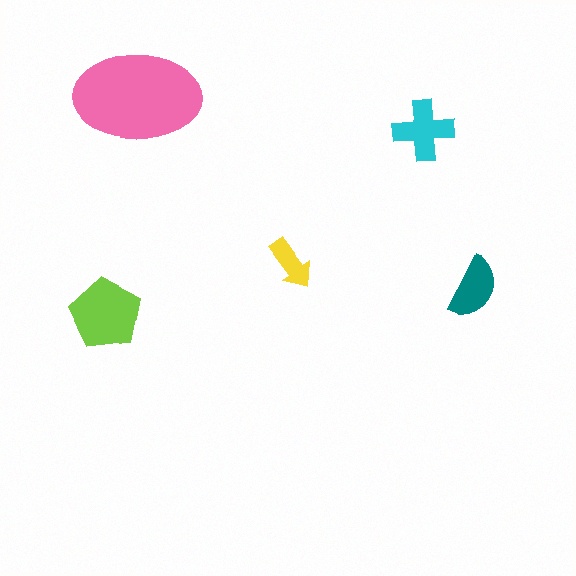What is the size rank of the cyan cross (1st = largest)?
3rd.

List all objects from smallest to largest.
The yellow arrow, the teal semicircle, the cyan cross, the lime pentagon, the pink ellipse.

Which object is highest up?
The pink ellipse is topmost.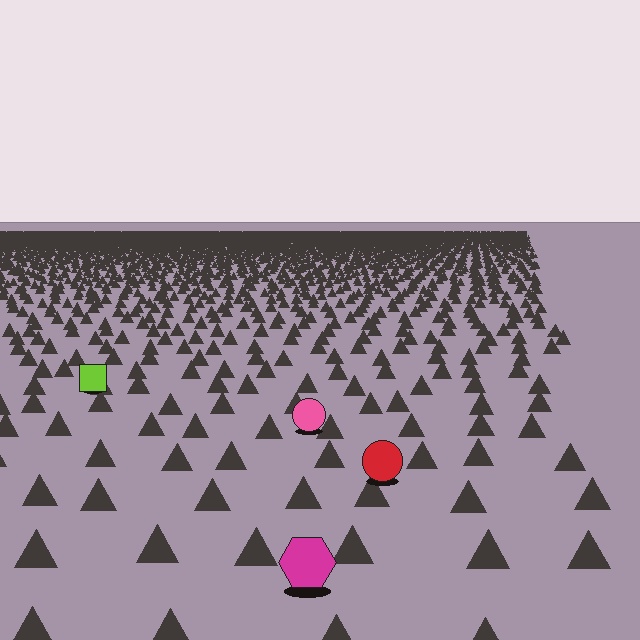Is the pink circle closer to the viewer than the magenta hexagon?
No. The magenta hexagon is closer — you can tell from the texture gradient: the ground texture is coarser near it.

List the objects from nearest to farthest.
From nearest to farthest: the magenta hexagon, the red circle, the pink circle, the lime square.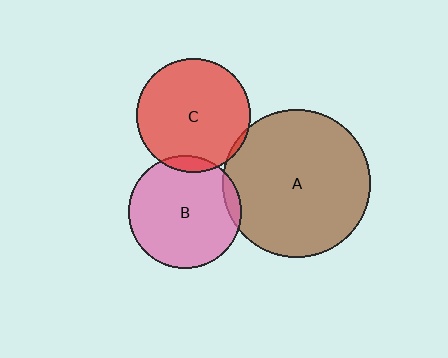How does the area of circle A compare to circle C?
Approximately 1.7 times.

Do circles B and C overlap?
Yes.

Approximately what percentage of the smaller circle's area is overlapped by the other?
Approximately 5%.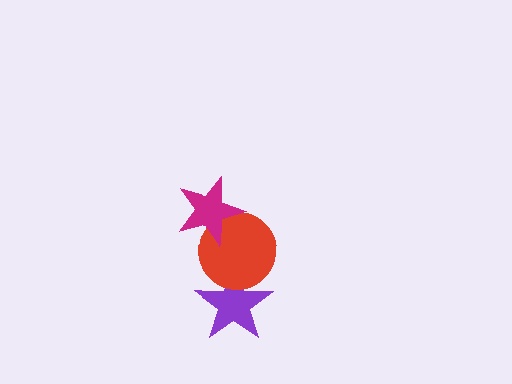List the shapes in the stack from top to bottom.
From top to bottom: the magenta star, the red circle, the purple star.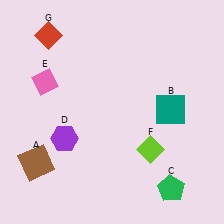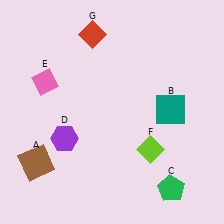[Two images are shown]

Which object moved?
The red diamond (G) moved right.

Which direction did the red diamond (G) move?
The red diamond (G) moved right.